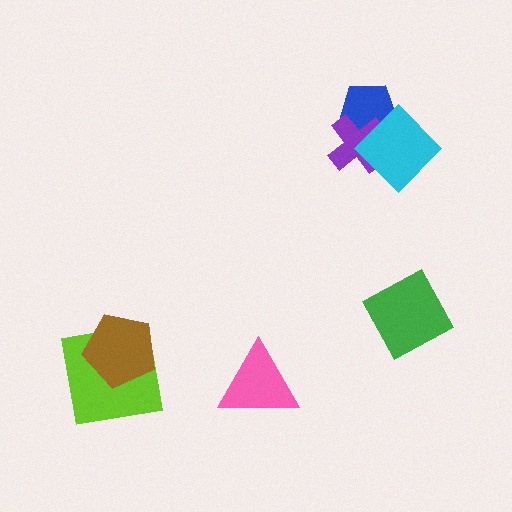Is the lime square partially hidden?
Yes, it is partially covered by another shape.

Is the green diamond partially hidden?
No, no other shape covers it.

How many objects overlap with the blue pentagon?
2 objects overlap with the blue pentagon.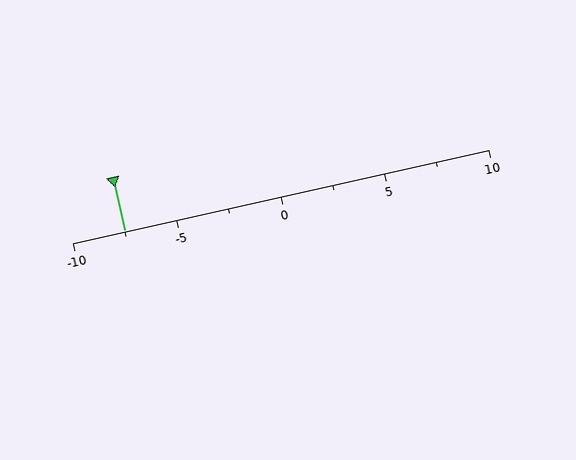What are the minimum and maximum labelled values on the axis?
The axis runs from -10 to 10.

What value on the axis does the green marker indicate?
The marker indicates approximately -7.5.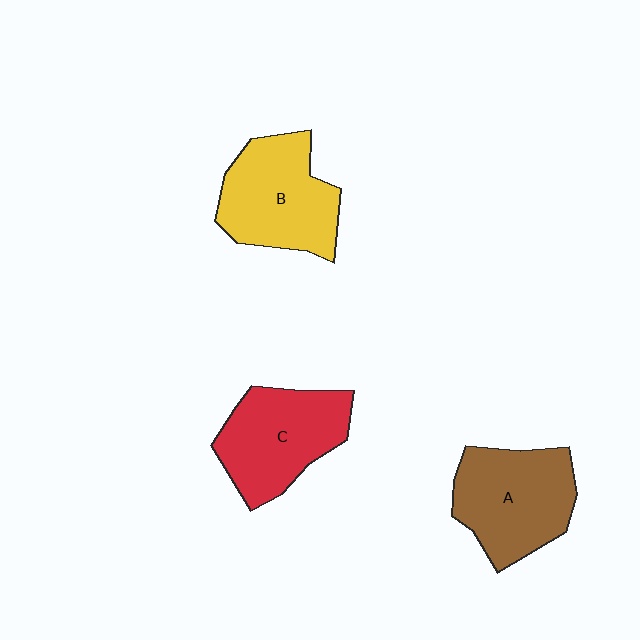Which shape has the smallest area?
Shape C (red).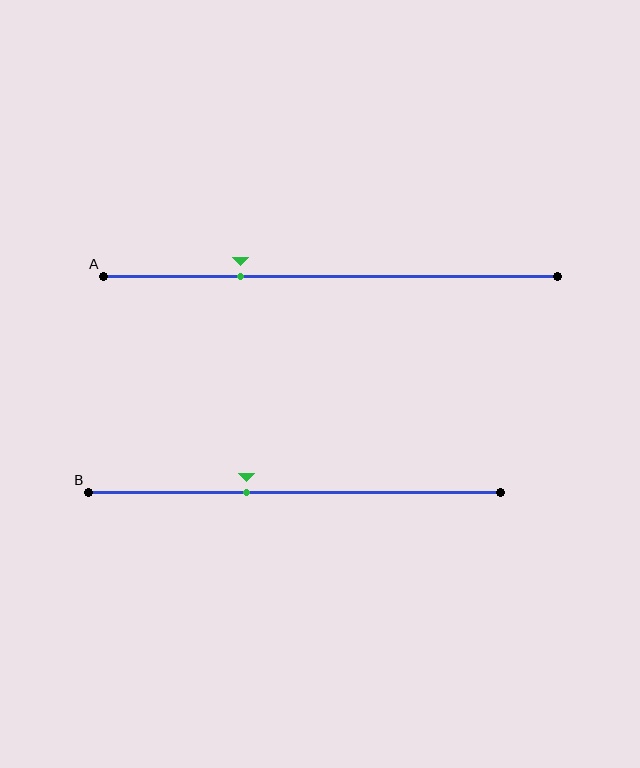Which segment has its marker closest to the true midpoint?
Segment B has its marker closest to the true midpoint.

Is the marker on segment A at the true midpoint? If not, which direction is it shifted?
No, the marker on segment A is shifted to the left by about 20% of the segment length.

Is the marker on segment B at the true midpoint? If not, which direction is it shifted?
No, the marker on segment B is shifted to the left by about 12% of the segment length.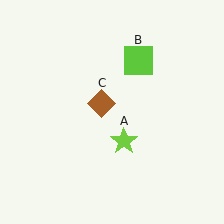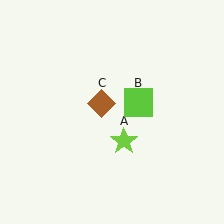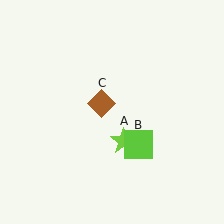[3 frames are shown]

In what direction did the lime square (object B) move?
The lime square (object B) moved down.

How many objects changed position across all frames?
1 object changed position: lime square (object B).